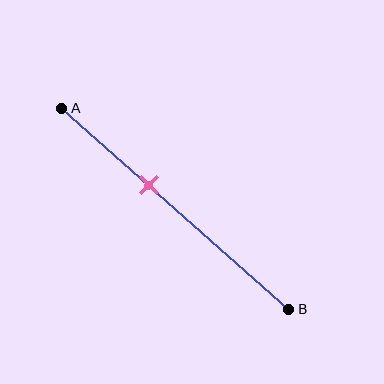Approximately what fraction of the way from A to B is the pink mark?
The pink mark is approximately 40% of the way from A to B.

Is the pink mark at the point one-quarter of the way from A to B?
No, the mark is at about 40% from A, not at the 25% one-quarter point.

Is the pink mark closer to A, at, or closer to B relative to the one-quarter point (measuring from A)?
The pink mark is closer to point B than the one-quarter point of segment AB.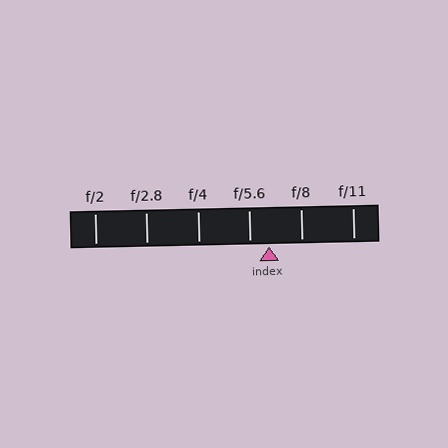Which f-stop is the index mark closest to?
The index mark is closest to f/5.6.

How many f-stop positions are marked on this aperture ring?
There are 6 f-stop positions marked.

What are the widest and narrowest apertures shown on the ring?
The widest aperture shown is f/2 and the narrowest is f/11.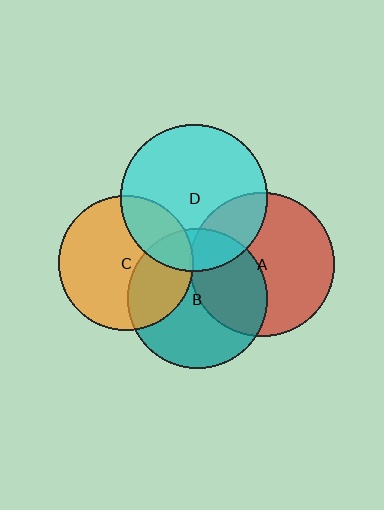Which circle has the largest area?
Circle D (cyan).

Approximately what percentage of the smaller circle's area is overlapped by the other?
Approximately 20%.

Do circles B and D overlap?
Yes.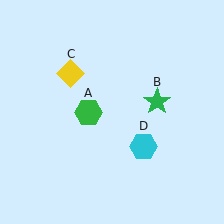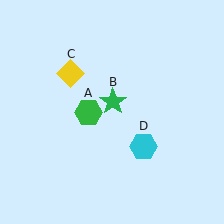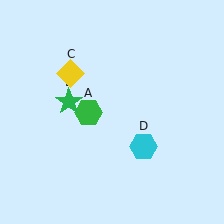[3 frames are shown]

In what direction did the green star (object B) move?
The green star (object B) moved left.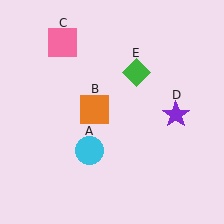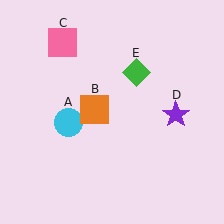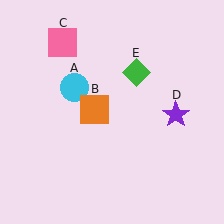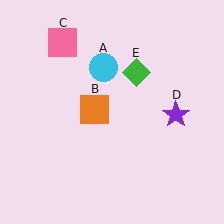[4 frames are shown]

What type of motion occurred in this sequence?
The cyan circle (object A) rotated clockwise around the center of the scene.